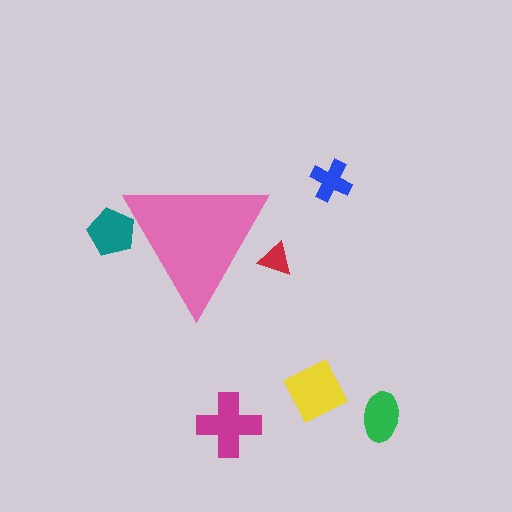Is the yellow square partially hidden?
No, the yellow square is fully visible.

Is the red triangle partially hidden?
Yes, the red triangle is partially hidden behind the pink triangle.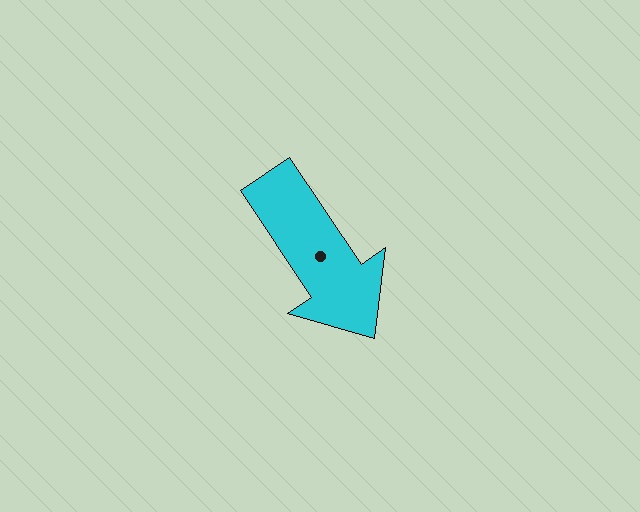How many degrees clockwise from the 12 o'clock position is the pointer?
Approximately 146 degrees.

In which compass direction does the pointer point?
Southeast.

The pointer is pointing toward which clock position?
Roughly 5 o'clock.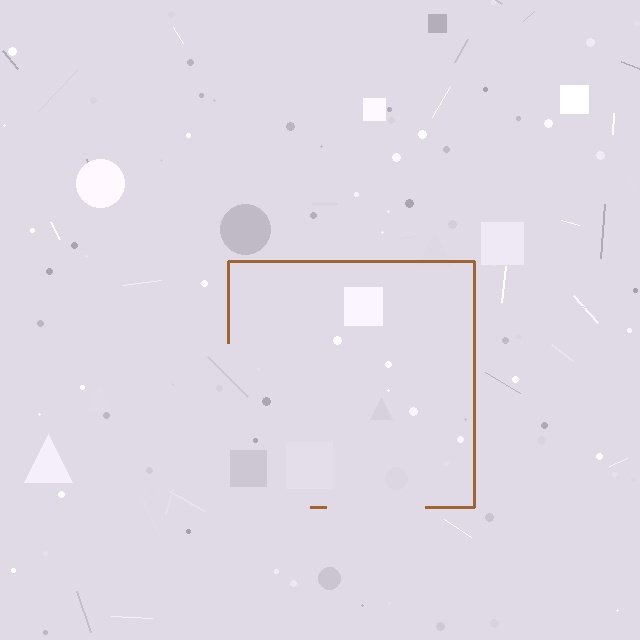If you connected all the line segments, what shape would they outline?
They would outline a square.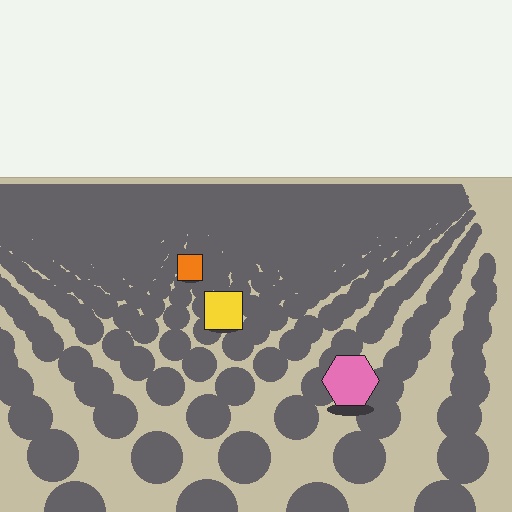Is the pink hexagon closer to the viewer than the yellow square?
Yes. The pink hexagon is closer — you can tell from the texture gradient: the ground texture is coarser near it.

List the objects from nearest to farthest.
From nearest to farthest: the pink hexagon, the yellow square, the orange square.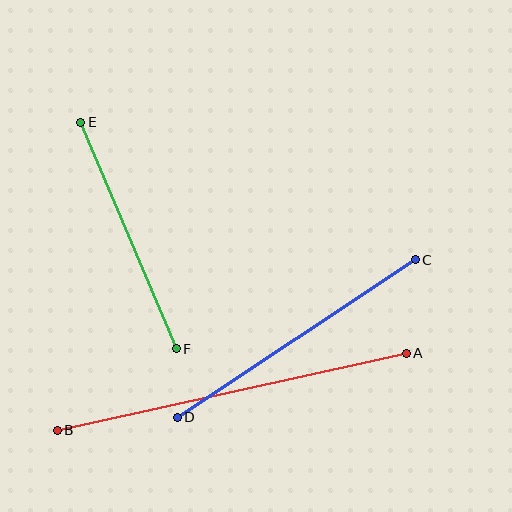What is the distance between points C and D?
The distance is approximately 286 pixels.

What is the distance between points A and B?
The distance is approximately 358 pixels.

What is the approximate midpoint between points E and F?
The midpoint is at approximately (129, 236) pixels.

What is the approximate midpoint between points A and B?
The midpoint is at approximately (232, 392) pixels.